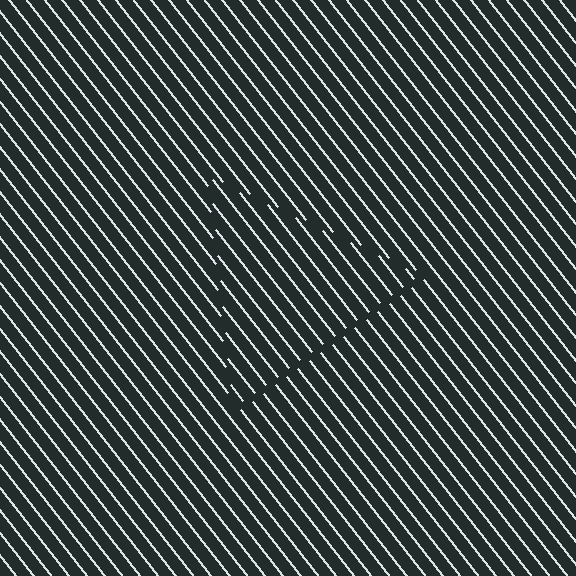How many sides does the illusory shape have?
3 sides — the line-ends trace a triangle.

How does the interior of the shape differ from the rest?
The interior of the shape contains the same grating, shifted by half a period — the contour is defined by the phase discontinuity where line-ends from the inner and outer gratings abut.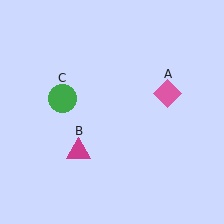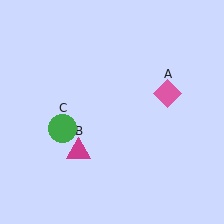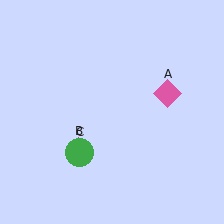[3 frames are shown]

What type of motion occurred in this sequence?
The green circle (object C) rotated counterclockwise around the center of the scene.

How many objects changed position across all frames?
1 object changed position: green circle (object C).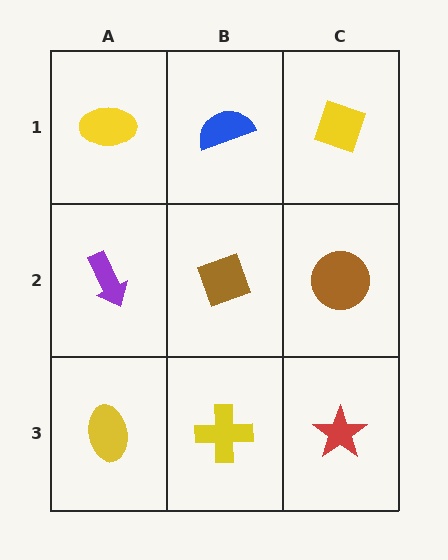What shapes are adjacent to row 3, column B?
A brown diamond (row 2, column B), a yellow ellipse (row 3, column A), a red star (row 3, column C).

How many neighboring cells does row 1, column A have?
2.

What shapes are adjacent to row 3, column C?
A brown circle (row 2, column C), a yellow cross (row 3, column B).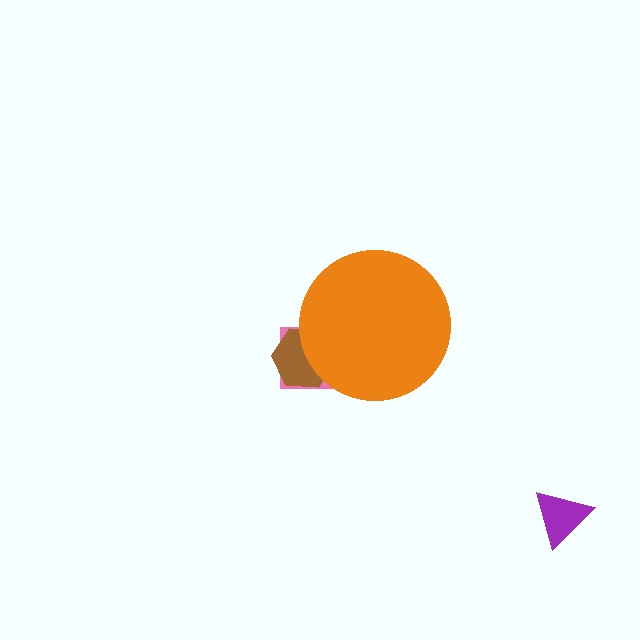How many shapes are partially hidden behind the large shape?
2 shapes are partially hidden.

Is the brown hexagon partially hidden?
Yes, the brown hexagon is partially hidden behind the orange circle.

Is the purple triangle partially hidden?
No, the purple triangle is fully visible.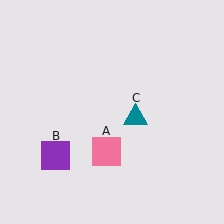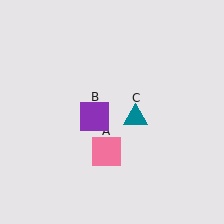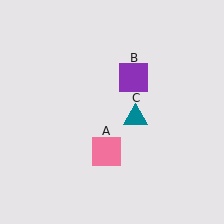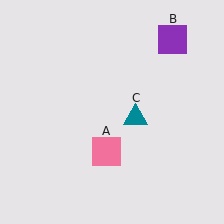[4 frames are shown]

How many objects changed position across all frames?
1 object changed position: purple square (object B).